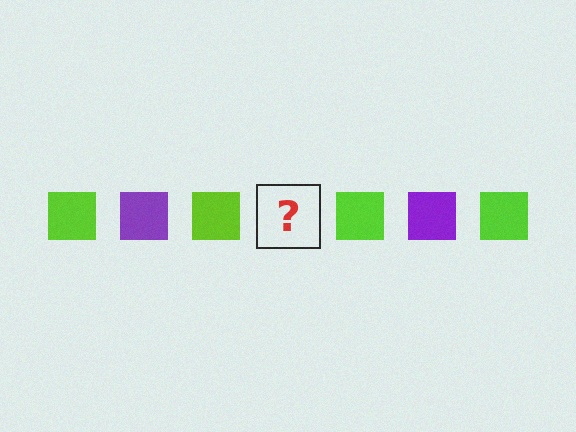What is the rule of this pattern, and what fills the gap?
The rule is that the pattern cycles through lime, purple squares. The gap should be filled with a purple square.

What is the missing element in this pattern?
The missing element is a purple square.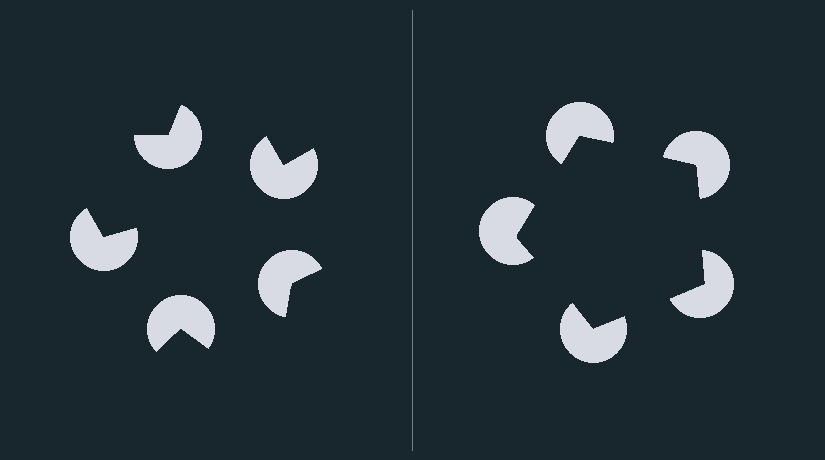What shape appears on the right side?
An illusory pentagon.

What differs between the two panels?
The pac-man discs are positioned identically on both sides; only the wedge orientations differ. On the right they align to a pentagon; on the left they are misaligned.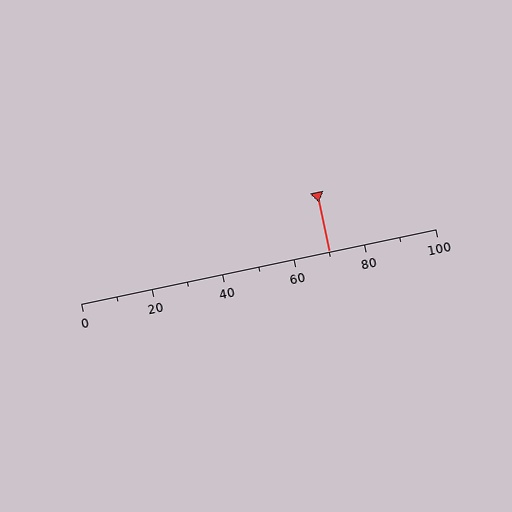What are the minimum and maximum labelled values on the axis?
The axis runs from 0 to 100.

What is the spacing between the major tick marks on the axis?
The major ticks are spaced 20 apart.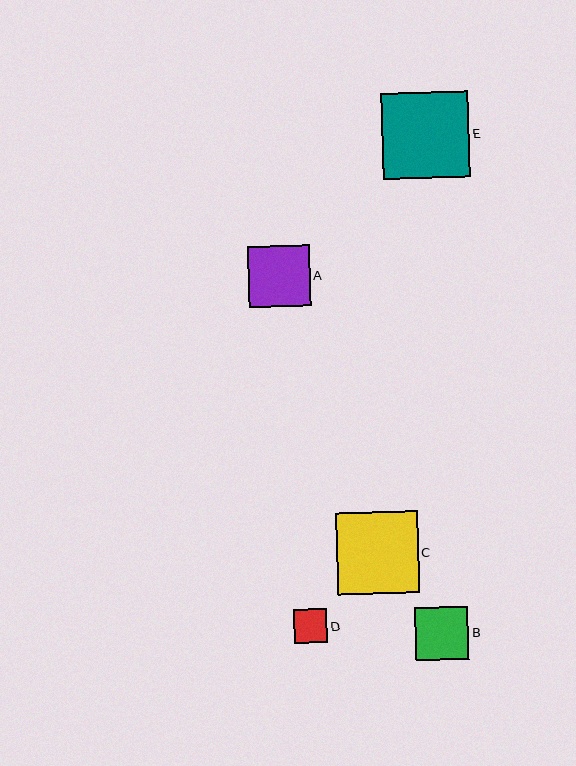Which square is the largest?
Square E is the largest with a size of approximately 87 pixels.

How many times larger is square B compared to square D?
Square B is approximately 1.6 times the size of square D.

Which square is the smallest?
Square D is the smallest with a size of approximately 34 pixels.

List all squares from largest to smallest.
From largest to smallest: E, C, A, B, D.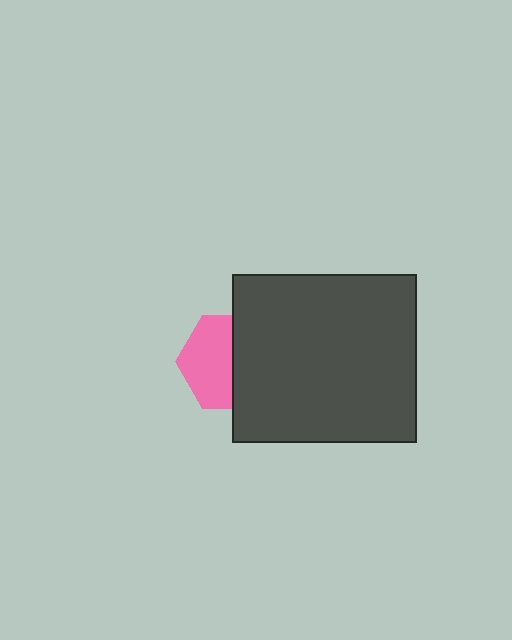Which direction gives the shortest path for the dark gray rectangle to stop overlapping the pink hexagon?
Moving right gives the shortest separation.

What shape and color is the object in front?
The object in front is a dark gray rectangle.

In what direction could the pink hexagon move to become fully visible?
The pink hexagon could move left. That would shift it out from behind the dark gray rectangle entirely.